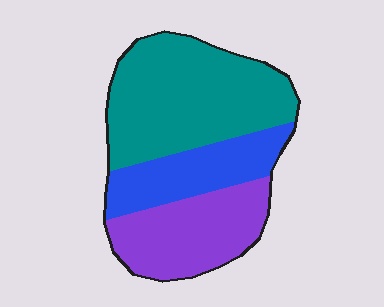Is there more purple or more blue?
Purple.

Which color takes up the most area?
Teal, at roughly 50%.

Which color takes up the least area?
Blue, at roughly 25%.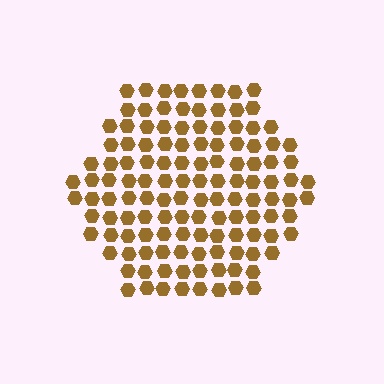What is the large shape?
The large shape is a hexagon.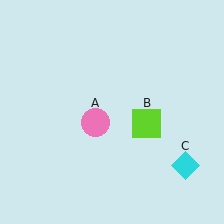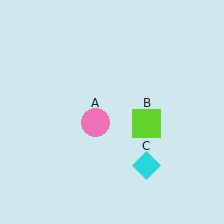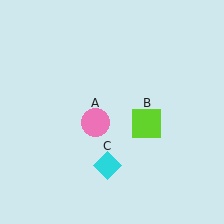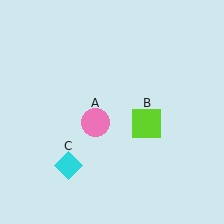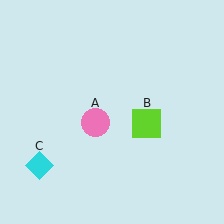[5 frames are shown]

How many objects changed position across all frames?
1 object changed position: cyan diamond (object C).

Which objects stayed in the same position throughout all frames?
Pink circle (object A) and lime square (object B) remained stationary.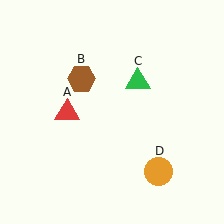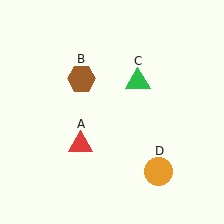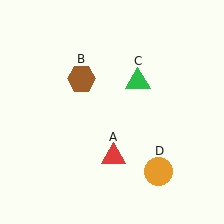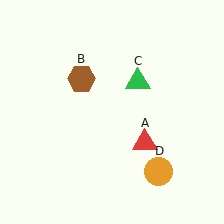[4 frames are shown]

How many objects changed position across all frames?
1 object changed position: red triangle (object A).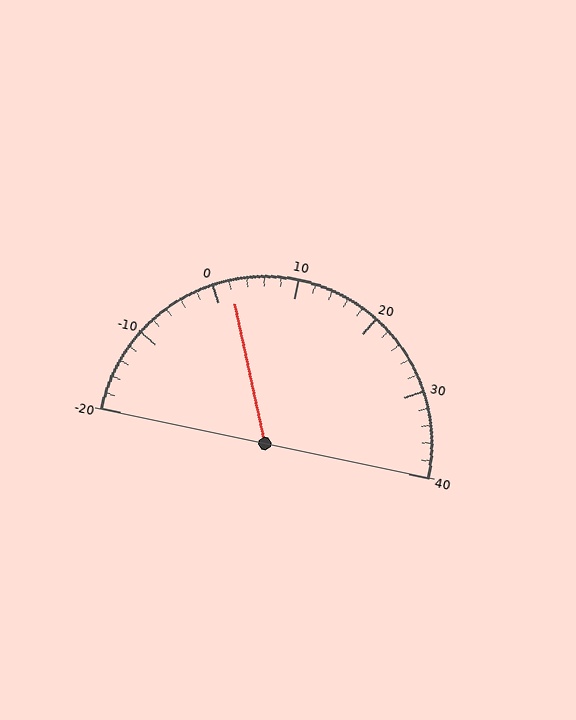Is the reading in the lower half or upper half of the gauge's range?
The reading is in the lower half of the range (-20 to 40).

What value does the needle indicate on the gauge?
The needle indicates approximately 2.